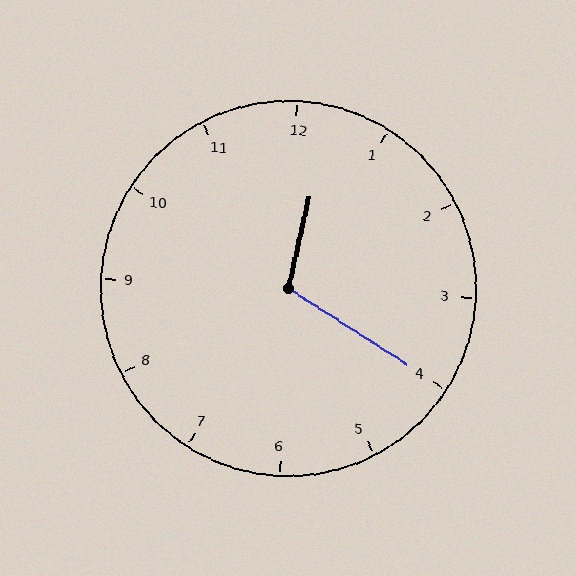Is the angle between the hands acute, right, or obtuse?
It is obtuse.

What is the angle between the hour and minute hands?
Approximately 110 degrees.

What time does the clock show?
12:20.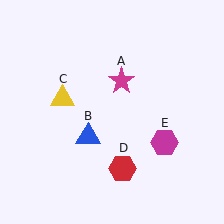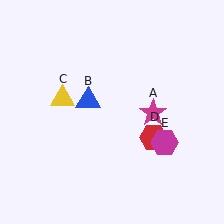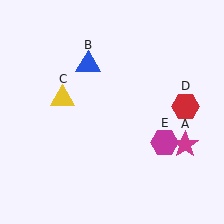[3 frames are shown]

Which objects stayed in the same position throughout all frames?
Yellow triangle (object C) and magenta hexagon (object E) remained stationary.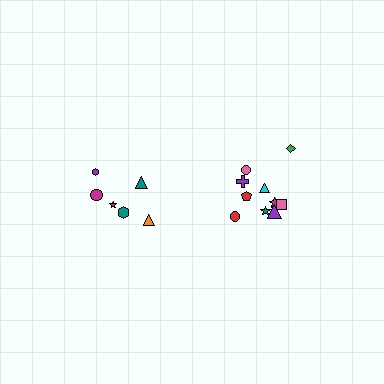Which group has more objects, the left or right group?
The right group.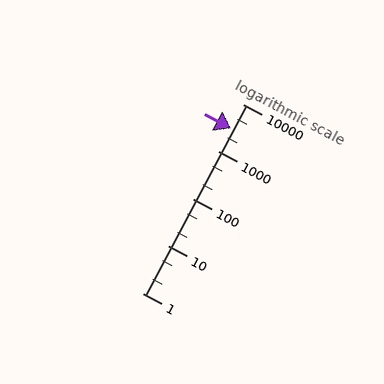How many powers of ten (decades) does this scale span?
The scale spans 4 decades, from 1 to 10000.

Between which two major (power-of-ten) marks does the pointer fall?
The pointer is between 1000 and 10000.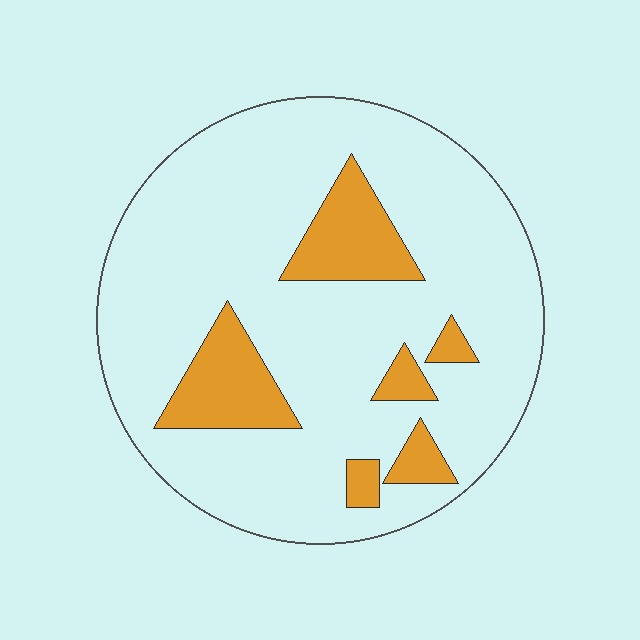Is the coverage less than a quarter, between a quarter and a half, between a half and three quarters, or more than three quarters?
Less than a quarter.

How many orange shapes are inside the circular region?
6.